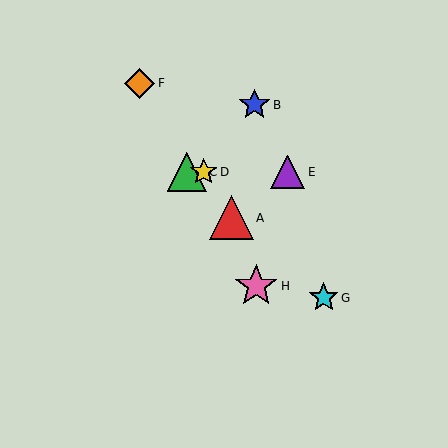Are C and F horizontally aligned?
No, C is at y≈172 and F is at y≈83.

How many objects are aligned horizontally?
3 objects (C, D, E) are aligned horizontally.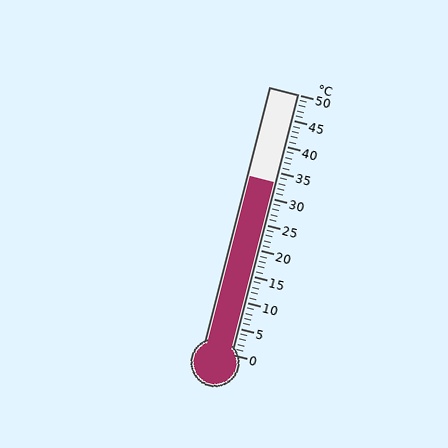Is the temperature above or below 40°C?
The temperature is below 40°C.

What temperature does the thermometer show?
The thermometer shows approximately 33°C.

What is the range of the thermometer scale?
The thermometer scale ranges from 0°C to 50°C.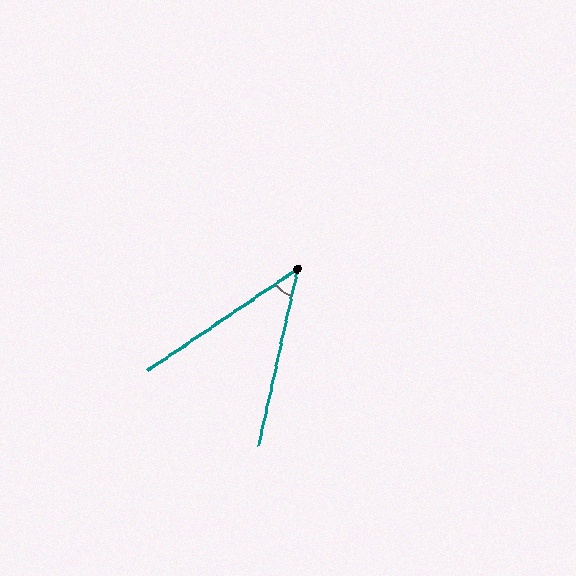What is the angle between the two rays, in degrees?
Approximately 43 degrees.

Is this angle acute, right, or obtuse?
It is acute.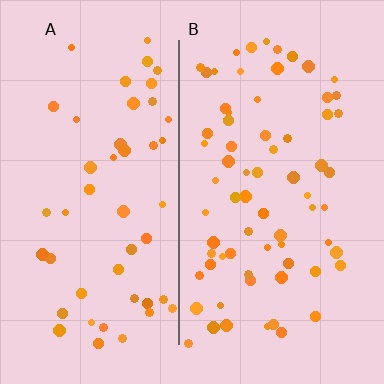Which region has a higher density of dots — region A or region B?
B (the right).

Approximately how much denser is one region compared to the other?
Approximately 1.4× — region B over region A.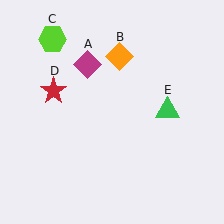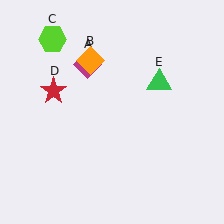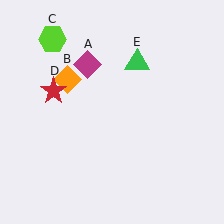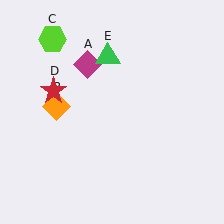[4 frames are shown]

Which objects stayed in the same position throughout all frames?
Magenta diamond (object A) and lime hexagon (object C) and red star (object D) remained stationary.